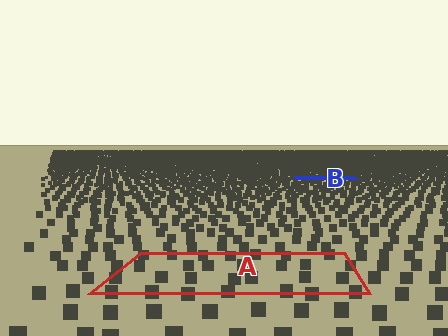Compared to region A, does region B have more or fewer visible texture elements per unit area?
Region B has more texture elements per unit area — they are packed more densely because it is farther away.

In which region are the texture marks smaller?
The texture marks are smaller in region B, because it is farther away.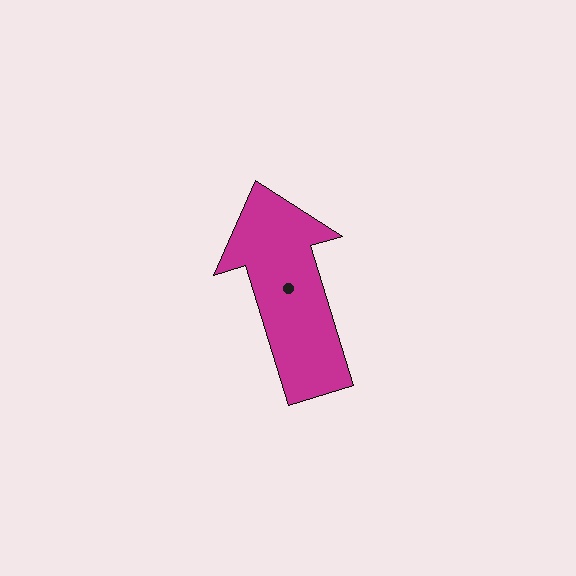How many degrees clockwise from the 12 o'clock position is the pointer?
Approximately 343 degrees.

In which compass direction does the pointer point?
North.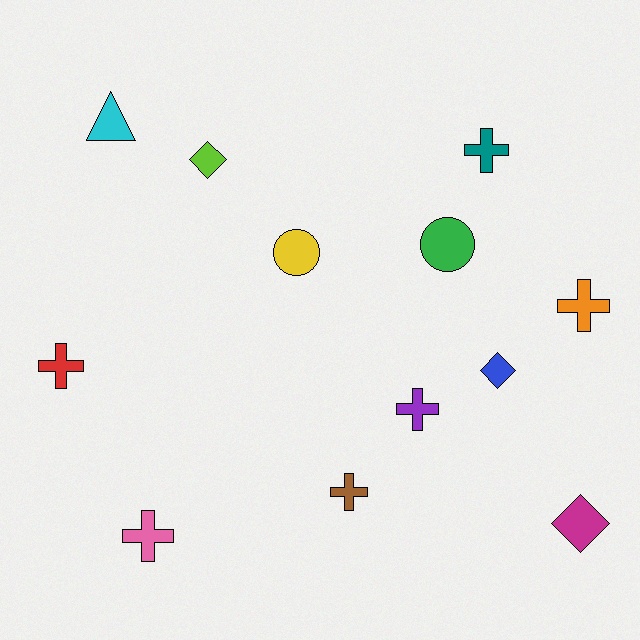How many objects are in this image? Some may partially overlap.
There are 12 objects.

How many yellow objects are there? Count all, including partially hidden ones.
There is 1 yellow object.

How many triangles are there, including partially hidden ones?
There is 1 triangle.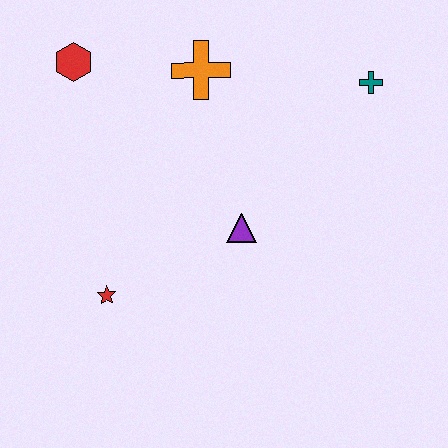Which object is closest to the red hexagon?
The orange cross is closest to the red hexagon.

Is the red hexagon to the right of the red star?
No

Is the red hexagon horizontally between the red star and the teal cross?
No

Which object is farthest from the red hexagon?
The teal cross is farthest from the red hexagon.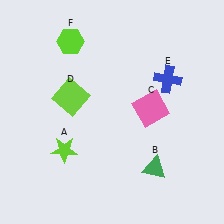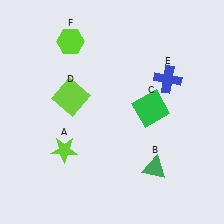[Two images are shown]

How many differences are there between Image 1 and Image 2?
There is 1 difference between the two images.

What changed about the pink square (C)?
In Image 1, C is pink. In Image 2, it changed to green.